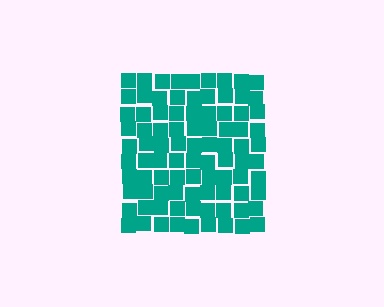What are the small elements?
The small elements are squares.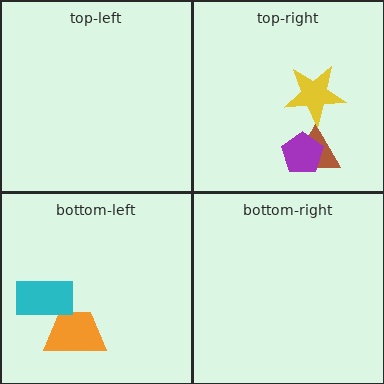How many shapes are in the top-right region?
3.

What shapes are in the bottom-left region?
The orange trapezoid, the cyan rectangle.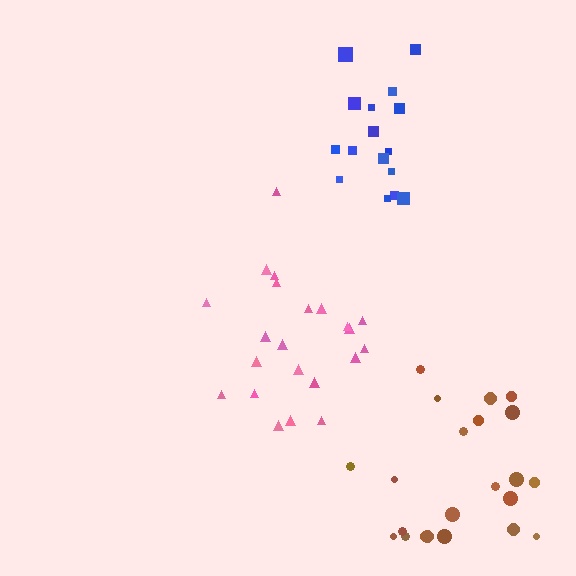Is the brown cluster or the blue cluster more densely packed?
Blue.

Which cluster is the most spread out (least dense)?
Brown.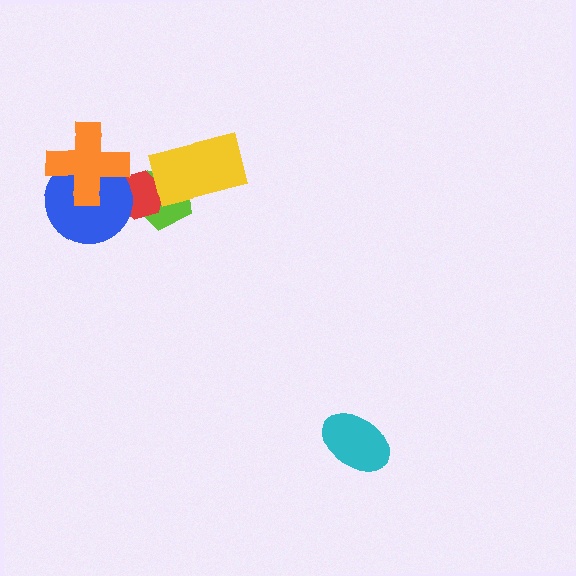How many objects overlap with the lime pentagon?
2 objects overlap with the lime pentagon.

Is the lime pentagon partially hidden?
Yes, it is partially covered by another shape.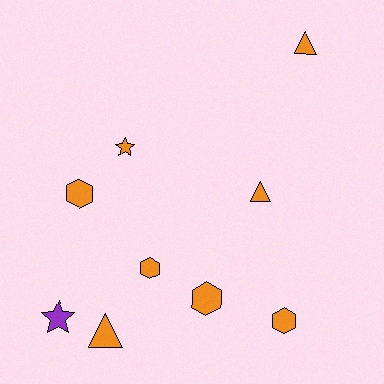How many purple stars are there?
There is 1 purple star.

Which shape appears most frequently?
Hexagon, with 4 objects.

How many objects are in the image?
There are 9 objects.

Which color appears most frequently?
Orange, with 8 objects.